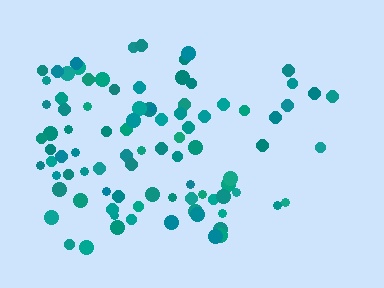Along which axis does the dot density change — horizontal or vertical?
Horizontal.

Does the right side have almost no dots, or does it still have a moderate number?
Still a moderate number, just noticeably fewer than the left.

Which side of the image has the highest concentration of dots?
The left.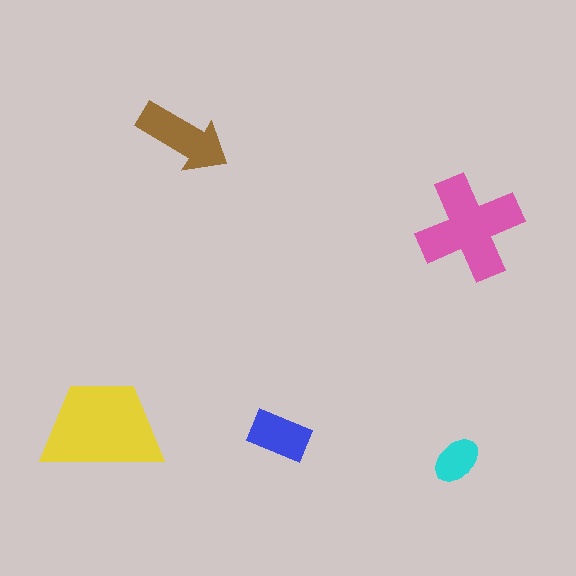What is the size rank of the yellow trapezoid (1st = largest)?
1st.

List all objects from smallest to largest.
The cyan ellipse, the blue rectangle, the brown arrow, the pink cross, the yellow trapezoid.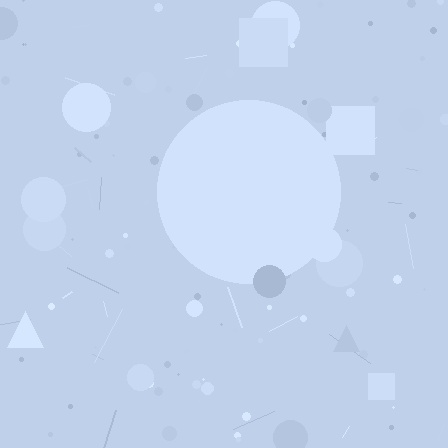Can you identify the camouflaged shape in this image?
The camouflaged shape is a circle.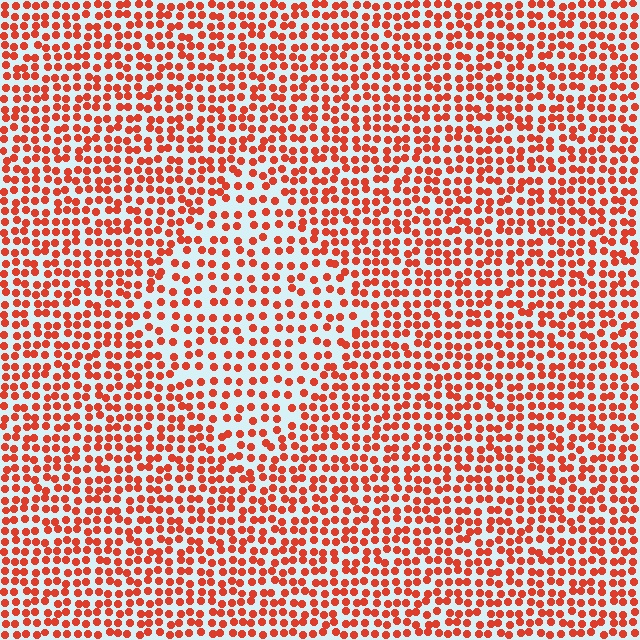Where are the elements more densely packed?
The elements are more densely packed outside the diamond boundary.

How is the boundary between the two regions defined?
The boundary is defined by a change in element density (approximately 1.6x ratio). All elements are the same color, size, and shape.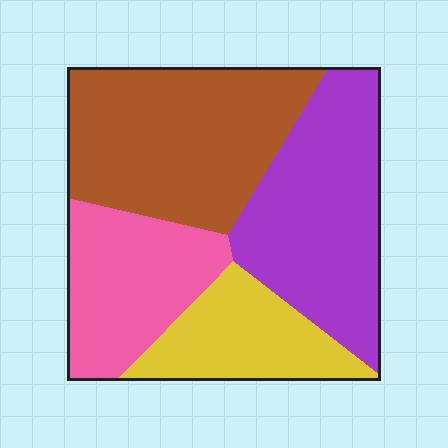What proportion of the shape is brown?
Brown takes up between a quarter and a half of the shape.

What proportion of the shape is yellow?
Yellow takes up less than a sixth of the shape.